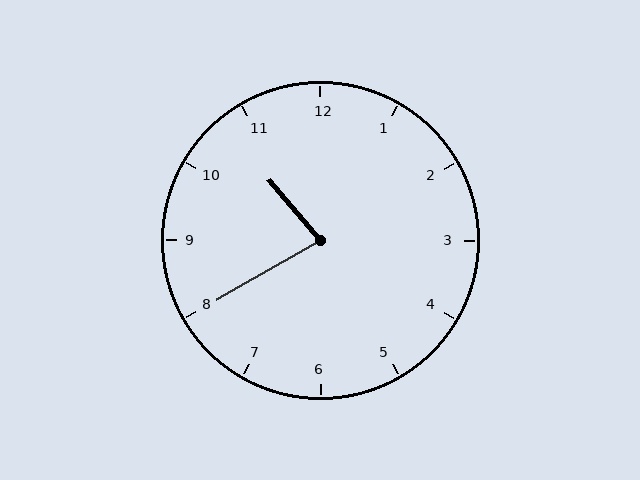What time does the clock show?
10:40.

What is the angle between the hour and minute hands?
Approximately 80 degrees.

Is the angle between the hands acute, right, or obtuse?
It is acute.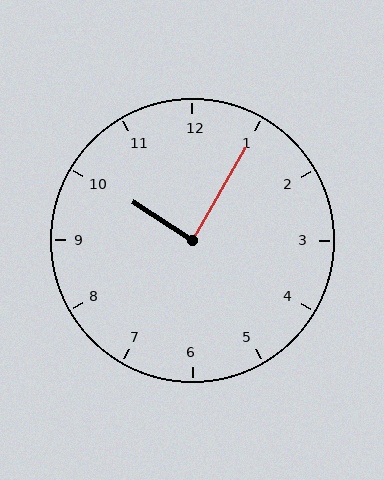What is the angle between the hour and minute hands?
Approximately 88 degrees.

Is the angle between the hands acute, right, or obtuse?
It is right.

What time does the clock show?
10:05.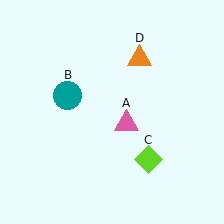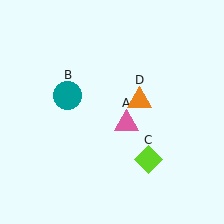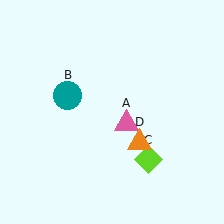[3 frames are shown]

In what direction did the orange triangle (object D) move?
The orange triangle (object D) moved down.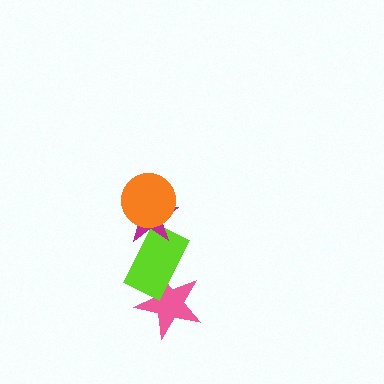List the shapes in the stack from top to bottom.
From top to bottom: the orange circle, the magenta star, the lime rectangle, the pink star.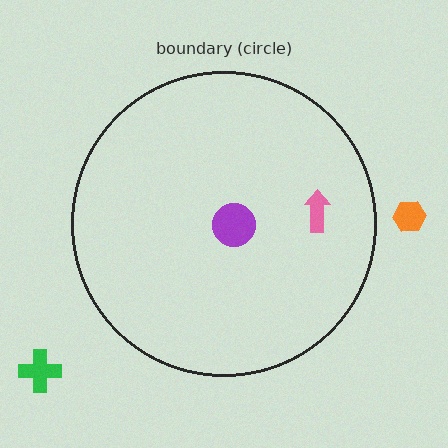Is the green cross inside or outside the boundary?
Outside.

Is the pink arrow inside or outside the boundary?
Inside.